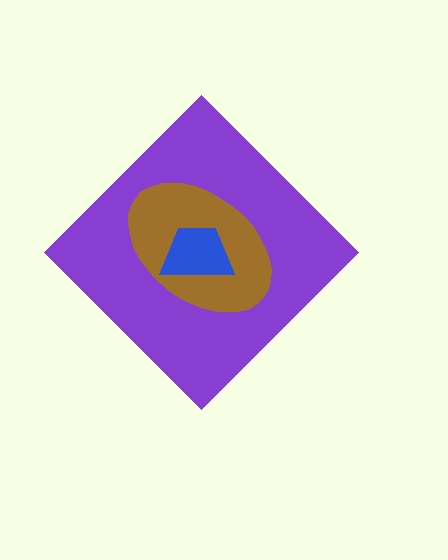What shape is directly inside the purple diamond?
The brown ellipse.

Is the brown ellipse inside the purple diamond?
Yes.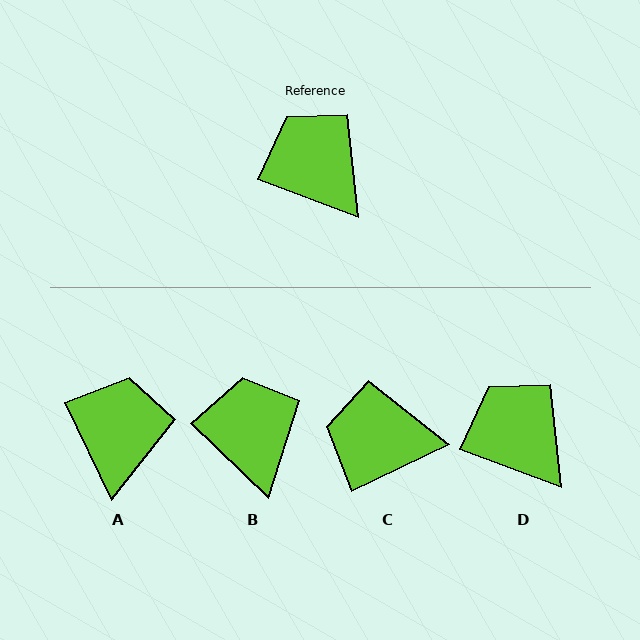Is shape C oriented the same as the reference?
No, it is off by about 46 degrees.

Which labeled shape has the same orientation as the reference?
D.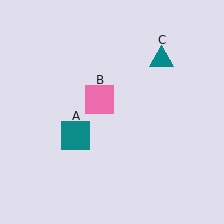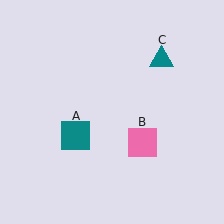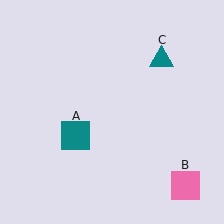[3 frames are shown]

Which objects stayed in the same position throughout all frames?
Teal square (object A) and teal triangle (object C) remained stationary.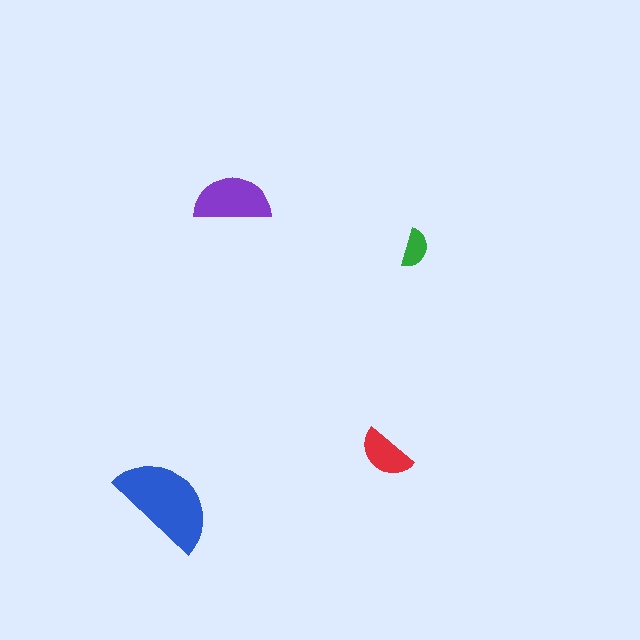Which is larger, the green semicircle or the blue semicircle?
The blue one.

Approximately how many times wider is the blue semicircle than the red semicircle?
About 2 times wider.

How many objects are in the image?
There are 4 objects in the image.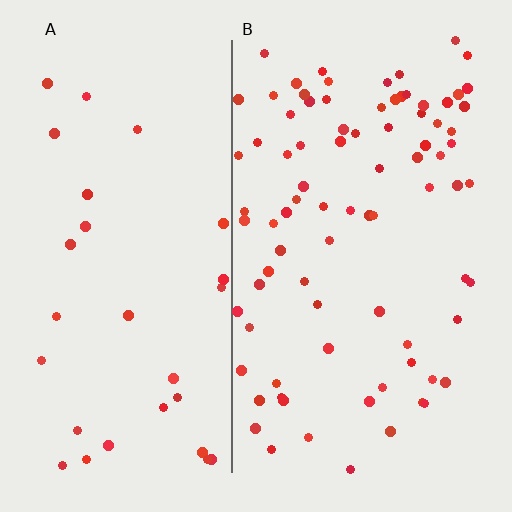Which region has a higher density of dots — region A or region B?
B (the right).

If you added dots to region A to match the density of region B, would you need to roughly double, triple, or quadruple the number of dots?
Approximately triple.